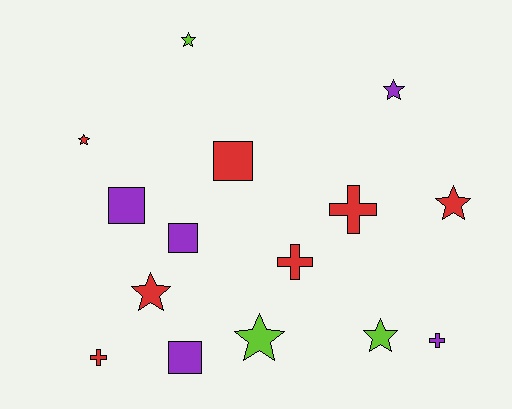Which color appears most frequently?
Red, with 7 objects.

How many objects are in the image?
There are 15 objects.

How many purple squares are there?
There are 3 purple squares.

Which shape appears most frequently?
Star, with 7 objects.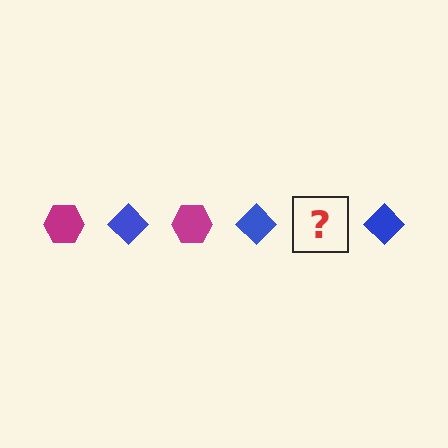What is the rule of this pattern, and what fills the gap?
The rule is that the pattern alternates between magenta hexagon and blue diamond. The gap should be filled with a magenta hexagon.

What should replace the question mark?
The question mark should be replaced with a magenta hexagon.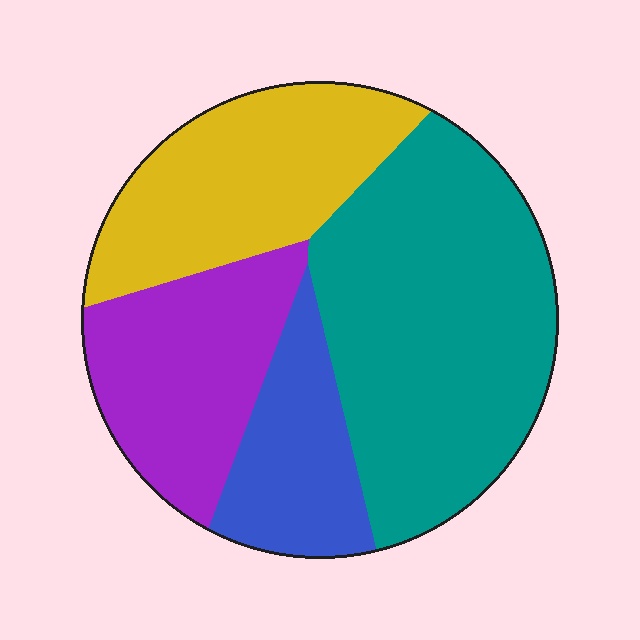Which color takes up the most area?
Teal, at roughly 40%.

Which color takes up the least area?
Blue, at roughly 15%.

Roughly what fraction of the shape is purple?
Purple takes up between a sixth and a third of the shape.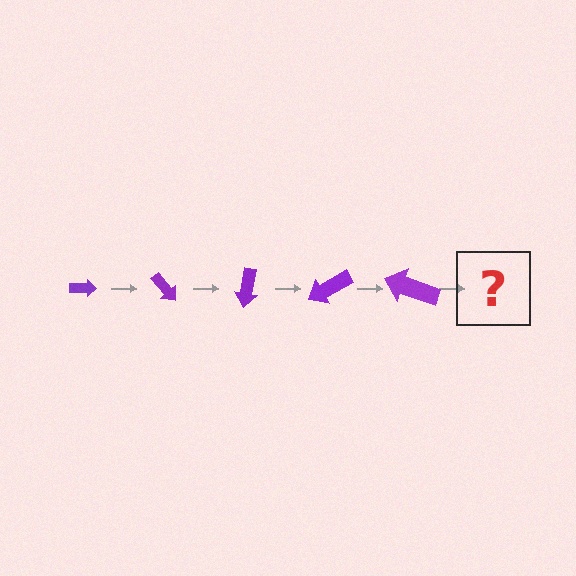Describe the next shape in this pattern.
It should be an arrow, larger than the previous one and rotated 250 degrees from the start.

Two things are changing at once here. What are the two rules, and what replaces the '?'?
The two rules are that the arrow grows larger each step and it rotates 50 degrees each step. The '?' should be an arrow, larger than the previous one and rotated 250 degrees from the start.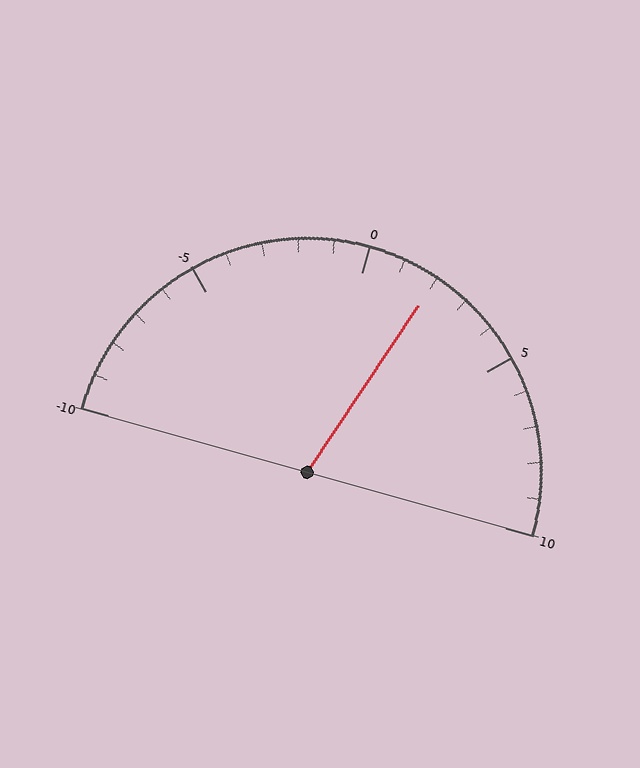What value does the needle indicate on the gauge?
The needle indicates approximately 2.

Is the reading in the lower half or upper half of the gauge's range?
The reading is in the upper half of the range (-10 to 10).